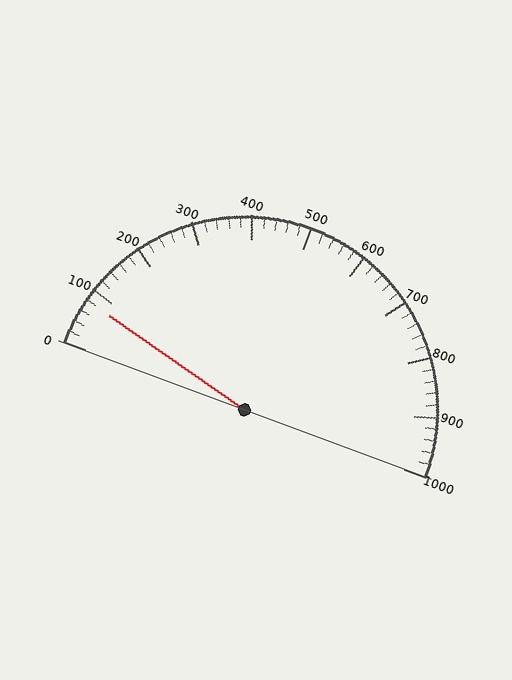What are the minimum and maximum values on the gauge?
The gauge ranges from 0 to 1000.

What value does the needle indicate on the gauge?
The needle indicates approximately 80.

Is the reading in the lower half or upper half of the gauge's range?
The reading is in the lower half of the range (0 to 1000).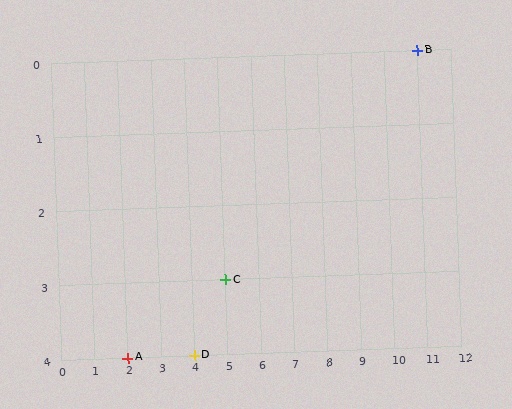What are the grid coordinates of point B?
Point B is at grid coordinates (11, 0).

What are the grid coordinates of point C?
Point C is at grid coordinates (5, 3).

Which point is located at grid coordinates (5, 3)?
Point C is at (5, 3).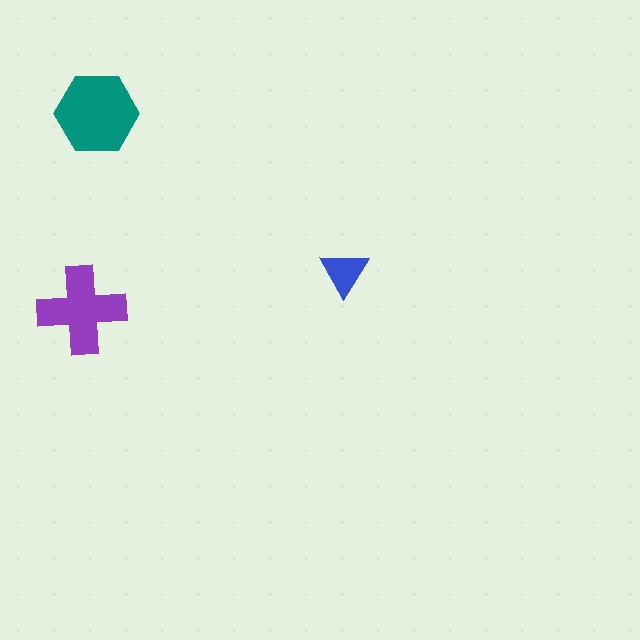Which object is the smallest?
The blue triangle.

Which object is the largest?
The teal hexagon.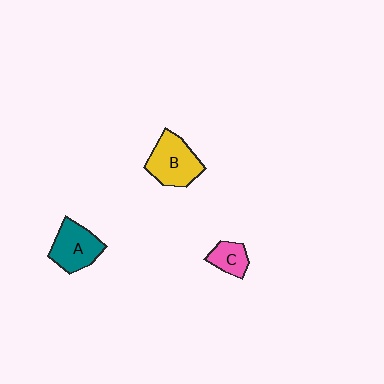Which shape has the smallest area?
Shape C (pink).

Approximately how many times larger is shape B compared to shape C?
Approximately 2.0 times.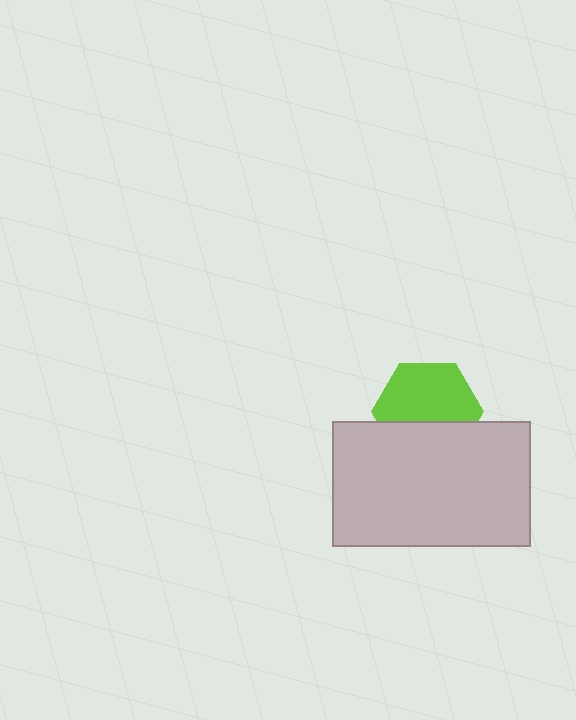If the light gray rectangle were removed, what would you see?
You would see the complete lime hexagon.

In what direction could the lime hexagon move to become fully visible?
The lime hexagon could move up. That would shift it out from behind the light gray rectangle entirely.